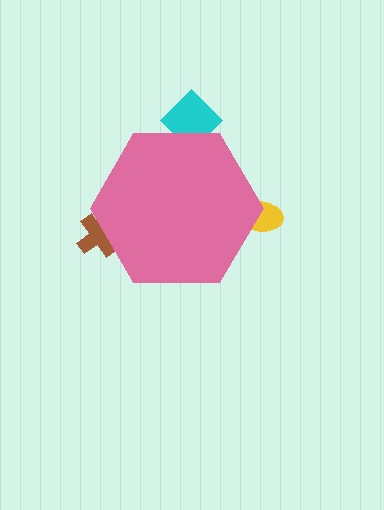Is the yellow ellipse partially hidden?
Yes, the yellow ellipse is partially hidden behind the pink hexagon.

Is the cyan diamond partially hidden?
Yes, the cyan diamond is partially hidden behind the pink hexagon.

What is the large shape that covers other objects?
A pink hexagon.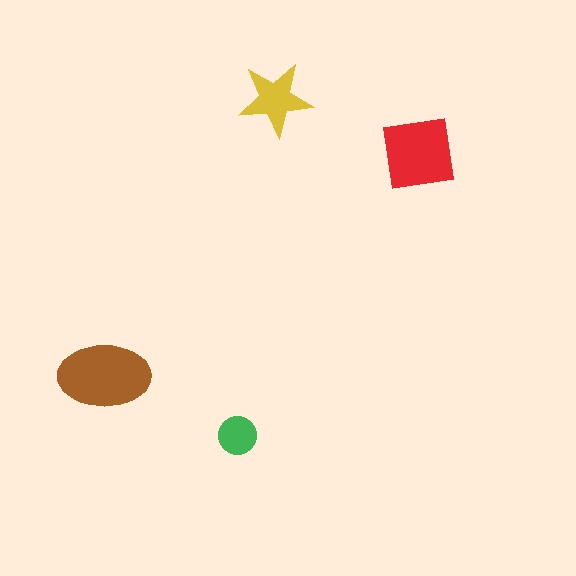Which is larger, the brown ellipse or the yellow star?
The brown ellipse.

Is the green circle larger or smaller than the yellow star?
Smaller.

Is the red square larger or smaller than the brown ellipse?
Smaller.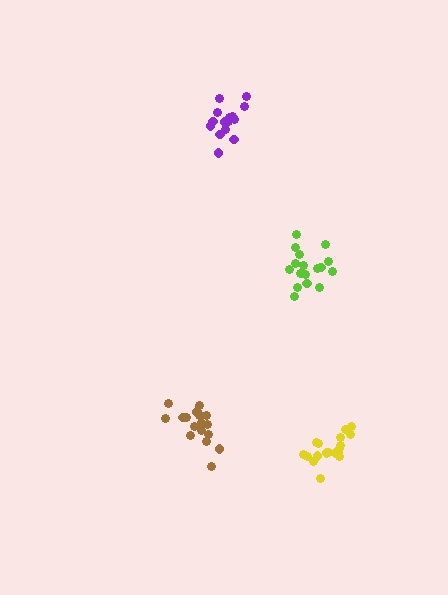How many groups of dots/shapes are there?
There are 4 groups.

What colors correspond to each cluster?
The clusters are colored: lime, purple, brown, yellow.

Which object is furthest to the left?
The brown cluster is leftmost.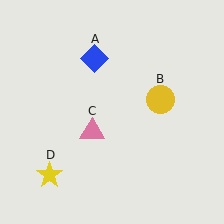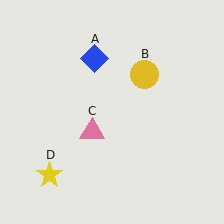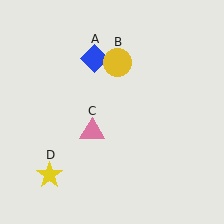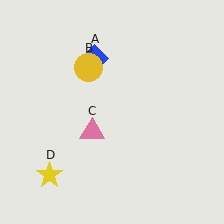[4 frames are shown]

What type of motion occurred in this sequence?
The yellow circle (object B) rotated counterclockwise around the center of the scene.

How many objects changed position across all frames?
1 object changed position: yellow circle (object B).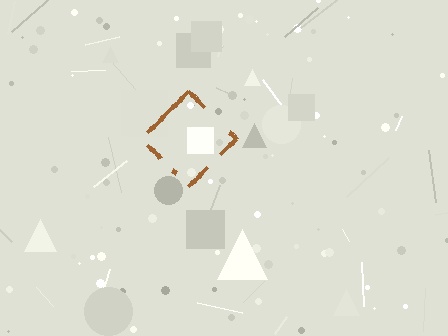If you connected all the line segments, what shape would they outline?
They would outline a diamond.